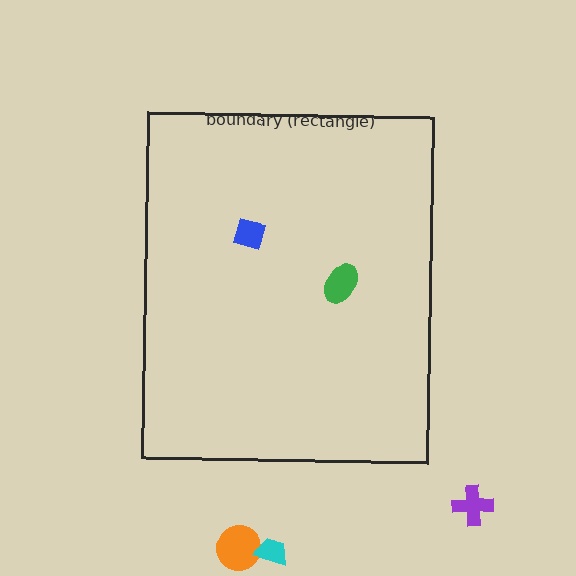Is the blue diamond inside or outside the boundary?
Inside.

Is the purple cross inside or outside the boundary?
Outside.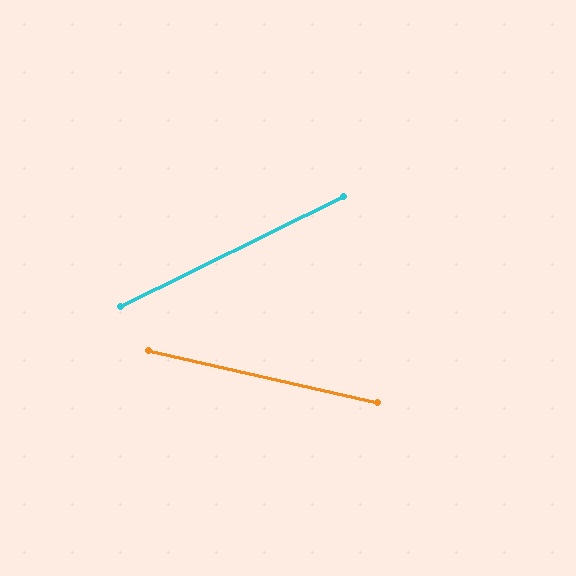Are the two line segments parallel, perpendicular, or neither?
Neither parallel nor perpendicular — they differ by about 39°.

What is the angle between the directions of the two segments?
Approximately 39 degrees.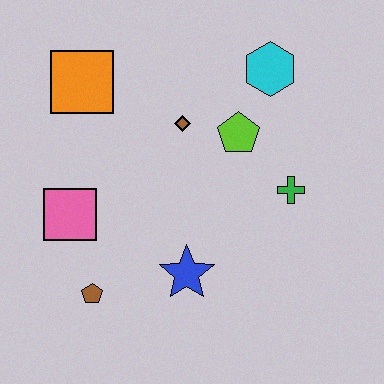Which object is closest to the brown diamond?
The lime pentagon is closest to the brown diamond.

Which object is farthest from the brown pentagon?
The cyan hexagon is farthest from the brown pentagon.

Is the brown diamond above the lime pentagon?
Yes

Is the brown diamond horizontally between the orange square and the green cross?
Yes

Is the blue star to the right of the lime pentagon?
No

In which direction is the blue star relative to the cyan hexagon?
The blue star is below the cyan hexagon.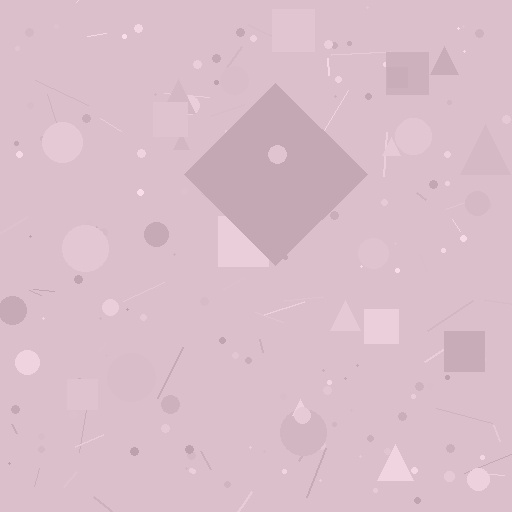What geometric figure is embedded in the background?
A diamond is embedded in the background.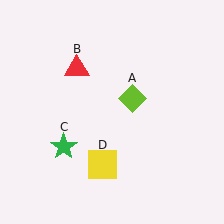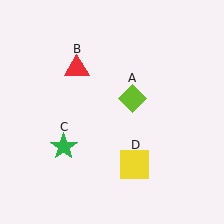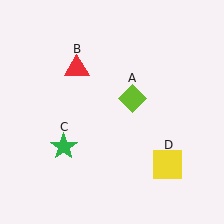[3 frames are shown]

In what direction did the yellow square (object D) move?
The yellow square (object D) moved right.